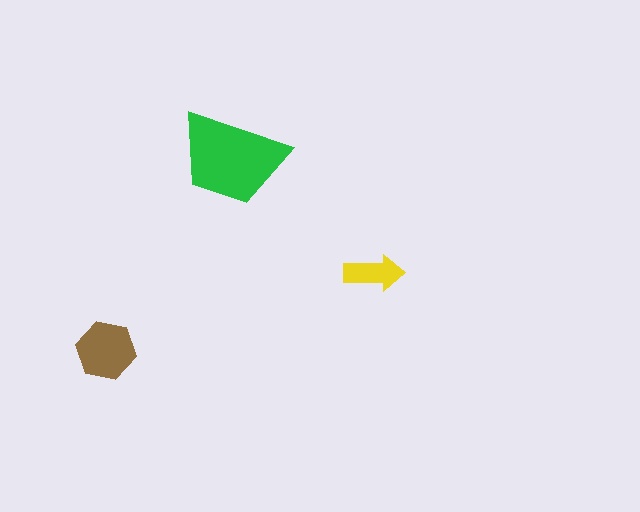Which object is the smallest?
The yellow arrow.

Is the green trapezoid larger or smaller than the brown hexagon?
Larger.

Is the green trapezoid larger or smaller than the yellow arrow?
Larger.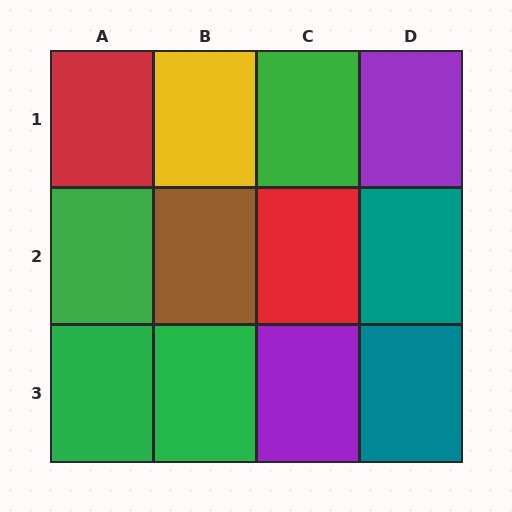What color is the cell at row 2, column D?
Teal.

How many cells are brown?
1 cell is brown.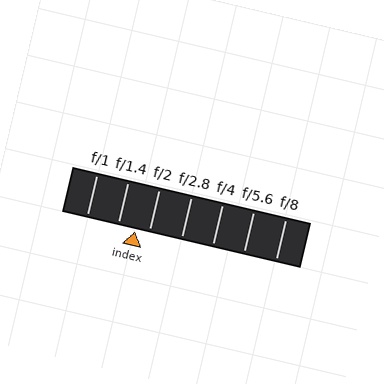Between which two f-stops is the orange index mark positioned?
The index mark is between f/1.4 and f/2.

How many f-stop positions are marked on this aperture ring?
There are 7 f-stop positions marked.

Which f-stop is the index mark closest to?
The index mark is closest to f/2.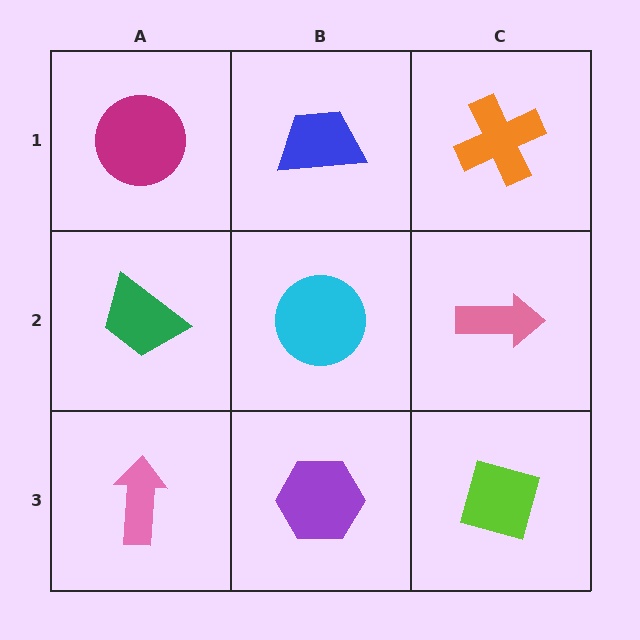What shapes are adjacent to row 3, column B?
A cyan circle (row 2, column B), a pink arrow (row 3, column A), a lime diamond (row 3, column C).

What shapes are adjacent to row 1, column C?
A pink arrow (row 2, column C), a blue trapezoid (row 1, column B).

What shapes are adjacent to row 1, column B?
A cyan circle (row 2, column B), a magenta circle (row 1, column A), an orange cross (row 1, column C).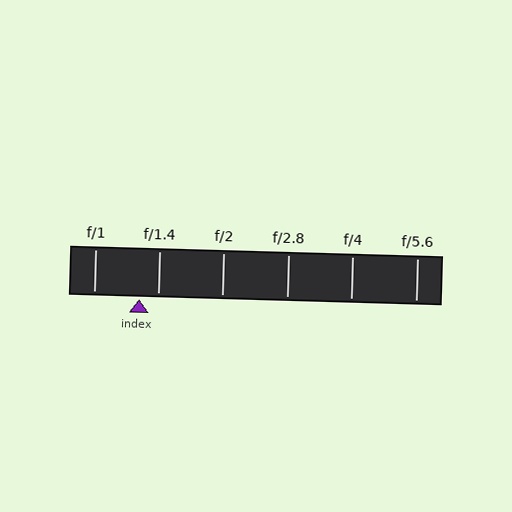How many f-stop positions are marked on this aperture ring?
There are 6 f-stop positions marked.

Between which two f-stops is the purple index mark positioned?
The index mark is between f/1 and f/1.4.